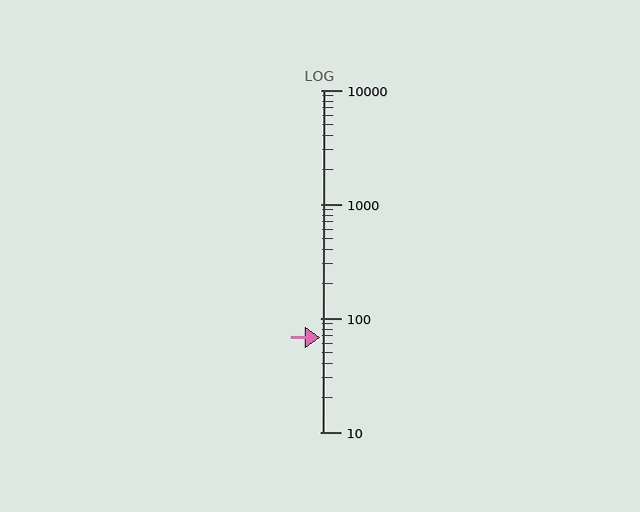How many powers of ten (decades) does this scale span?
The scale spans 3 decades, from 10 to 10000.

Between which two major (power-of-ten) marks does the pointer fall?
The pointer is between 10 and 100.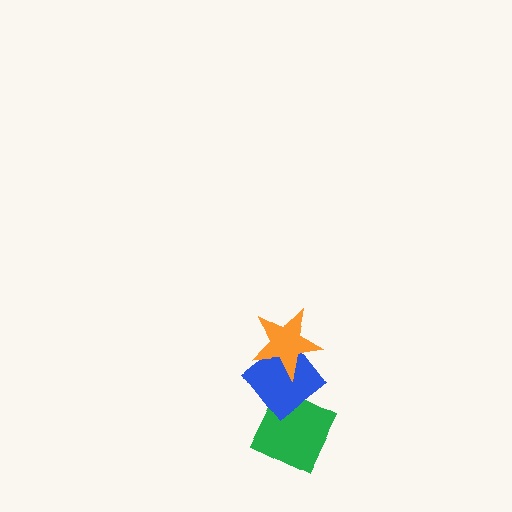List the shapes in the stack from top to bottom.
From top to bottom: the orange star, the blue diamond, the green diamond.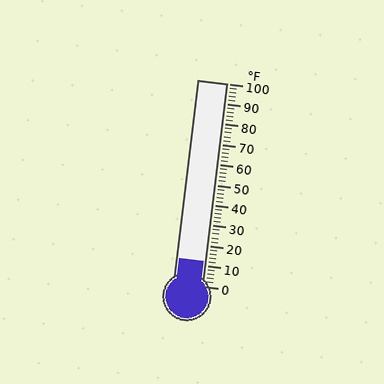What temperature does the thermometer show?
The thermometer shows approximately 12°F.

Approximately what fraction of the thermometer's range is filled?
The thermometer is filled to approximately 10% of its range.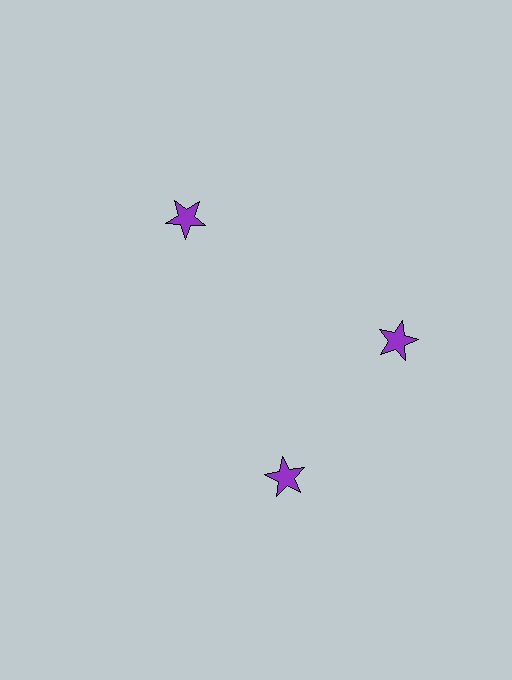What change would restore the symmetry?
The symmetry would be restored by rotating it back into even spacing with its neighbors so that all 3 stars sit at equal angles and equal distance from the center.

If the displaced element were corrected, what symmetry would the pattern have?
It would have 3-fold rotational symmetry — the pattern would map onto itself every 120 degrees.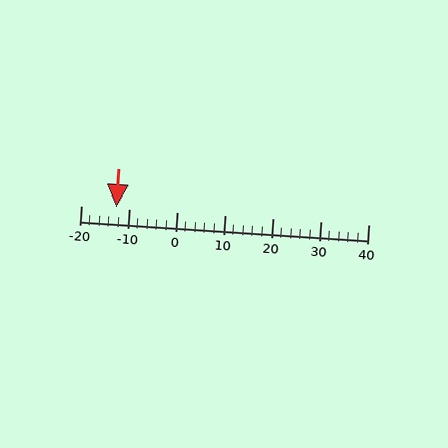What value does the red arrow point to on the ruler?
The red arrow points to approximately -13.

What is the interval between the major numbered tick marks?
The major tick marks are spaced 10 units apart.